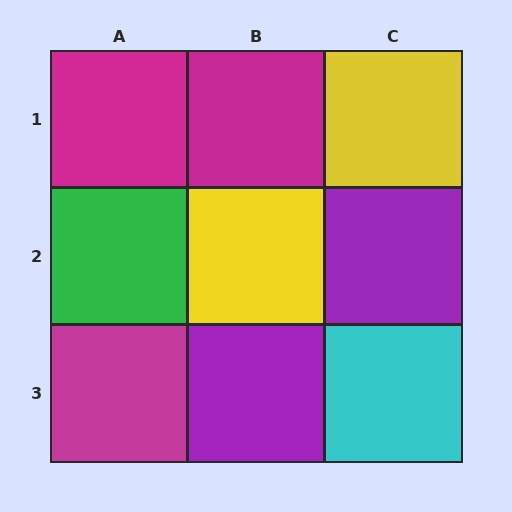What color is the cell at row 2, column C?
Purple.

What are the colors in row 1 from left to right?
Magenta, magenta, yellow.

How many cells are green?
1 cell is green.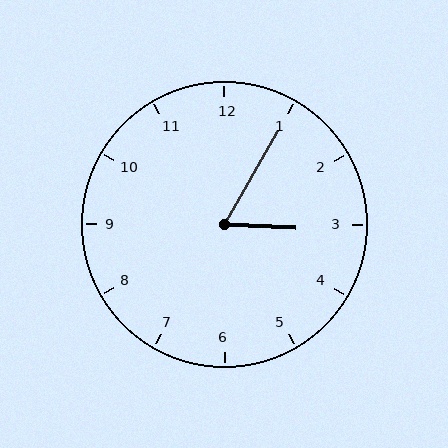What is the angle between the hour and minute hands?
Approximately 62 degrees.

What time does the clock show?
3:05.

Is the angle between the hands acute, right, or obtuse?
It is acute.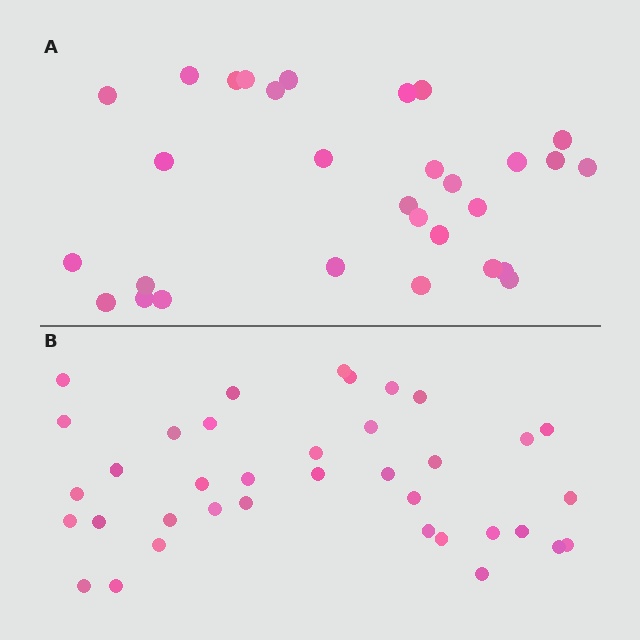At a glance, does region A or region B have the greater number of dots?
Region B (the bottom region) has more dots.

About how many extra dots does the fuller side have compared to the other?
Region B has roughly 8 or so more dots than region A.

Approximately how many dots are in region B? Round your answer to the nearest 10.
About 40 dots. (The exact count is 37, which rounds to 40.)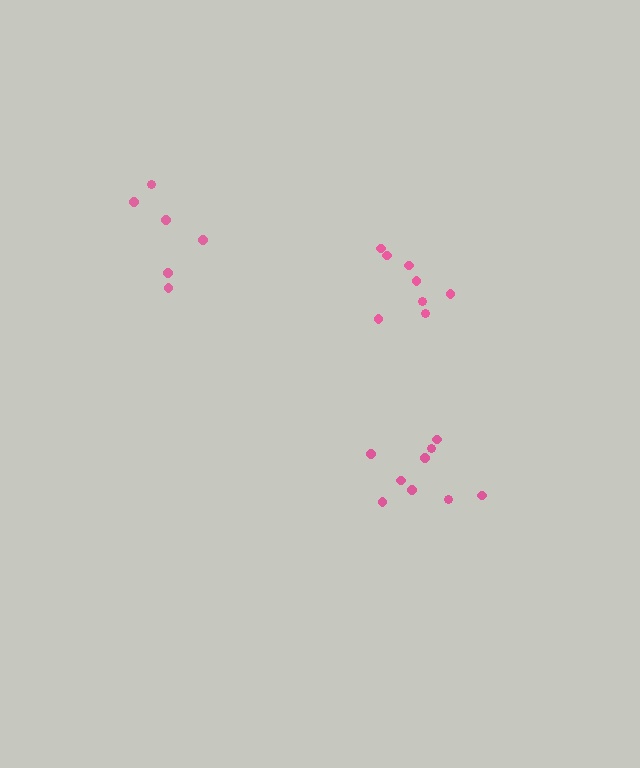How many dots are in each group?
Group 1: 6 dots, Group 2: 8 dots, Group 3: 9 dots (23 total).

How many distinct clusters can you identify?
There are 3 distinct clusters.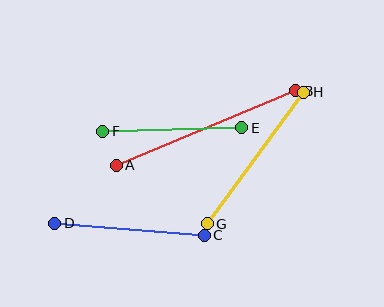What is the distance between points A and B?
The distance is approximately 193 pixels.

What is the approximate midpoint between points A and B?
The midpoint is at approximately (206, 128) pixels.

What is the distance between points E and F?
The distance is approximately 139 pixels.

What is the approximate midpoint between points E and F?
The midpoint is at approximately (172, 129) pixels.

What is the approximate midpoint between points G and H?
The midpoint is at approximately (256, 158) pixels.